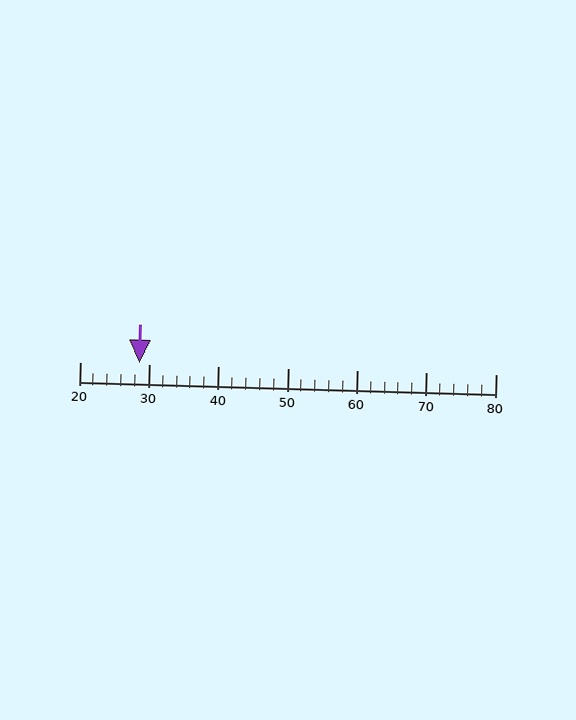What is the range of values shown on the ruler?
The ruler shows values from 20 to 80.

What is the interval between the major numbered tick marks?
The major tick marks are spaced 10 units apart.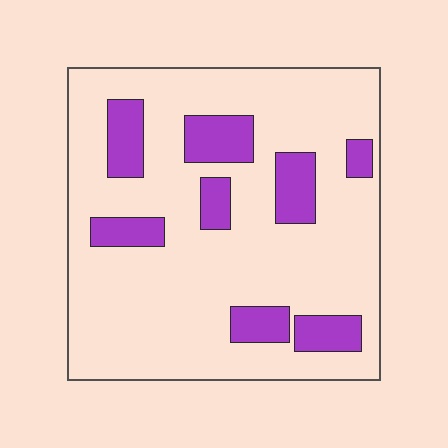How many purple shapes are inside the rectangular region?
8.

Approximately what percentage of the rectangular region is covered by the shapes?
Approximately 20%.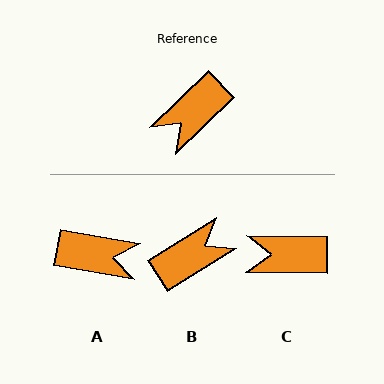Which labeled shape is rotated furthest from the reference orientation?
B, about 168 degrees away.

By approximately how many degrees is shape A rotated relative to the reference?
Approximately 125 degrees counter-clockwise.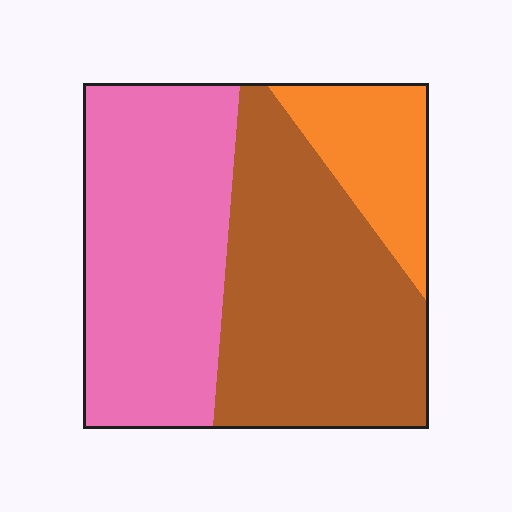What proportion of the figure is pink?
Pink covers 41% of the figure.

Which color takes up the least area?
Orange, at roughly 15%.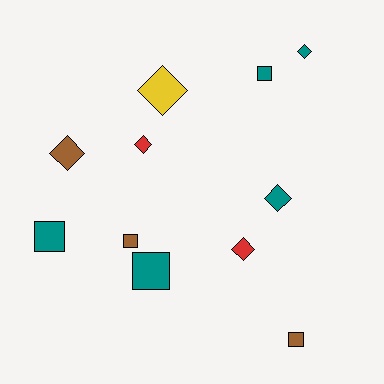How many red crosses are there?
There are no red crosses.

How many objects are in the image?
There are 11 objects.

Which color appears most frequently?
Teal, with 5 objects.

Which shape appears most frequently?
Diamond, with 6 objects.